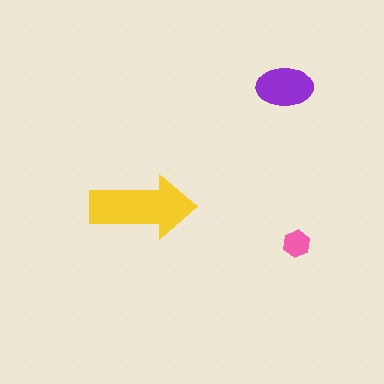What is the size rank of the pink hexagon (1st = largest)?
3rd.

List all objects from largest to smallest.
The yellow arrow, the purple ellipse, the pink hexagon.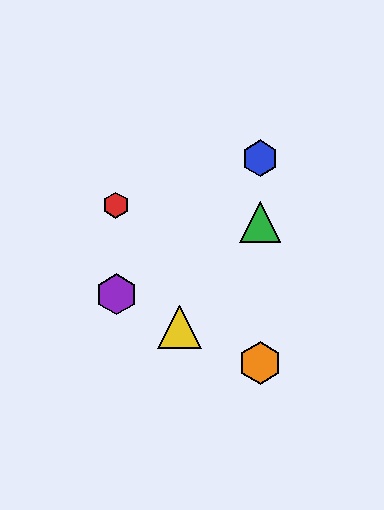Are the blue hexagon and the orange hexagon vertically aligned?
Yes, both are at x≈260.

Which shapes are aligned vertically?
The blue hexagon, the green triangle, the orange hexagon are aligned vertically.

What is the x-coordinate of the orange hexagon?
The orange hexagon is at x≈260.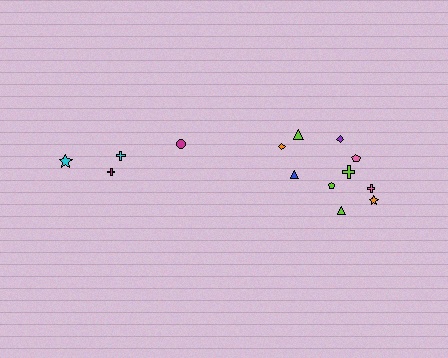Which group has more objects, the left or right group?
The right group.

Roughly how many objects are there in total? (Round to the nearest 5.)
Roughly 15 objects in total.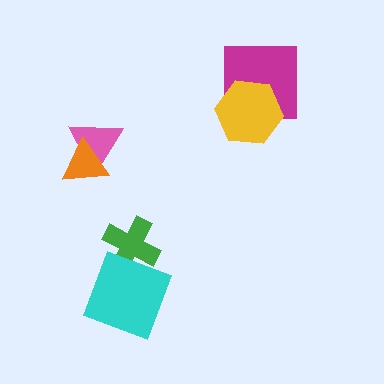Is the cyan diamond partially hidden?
No, no other shape covers it.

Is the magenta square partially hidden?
Yes, it is partially covered by another shape.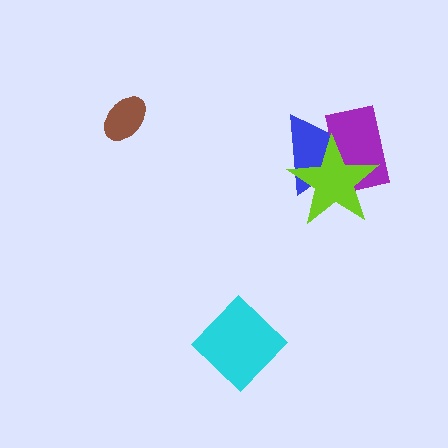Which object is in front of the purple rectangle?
The lime star is in front of the purple rectangle.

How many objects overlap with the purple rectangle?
2 objects overlap with the purple rectangle.